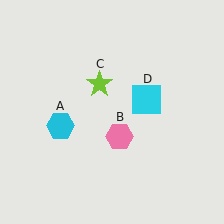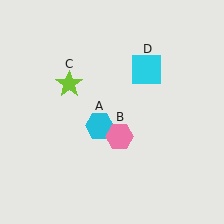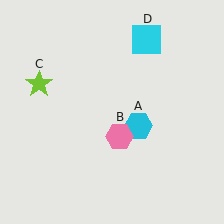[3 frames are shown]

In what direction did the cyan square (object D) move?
The cyan square (object D) moved up.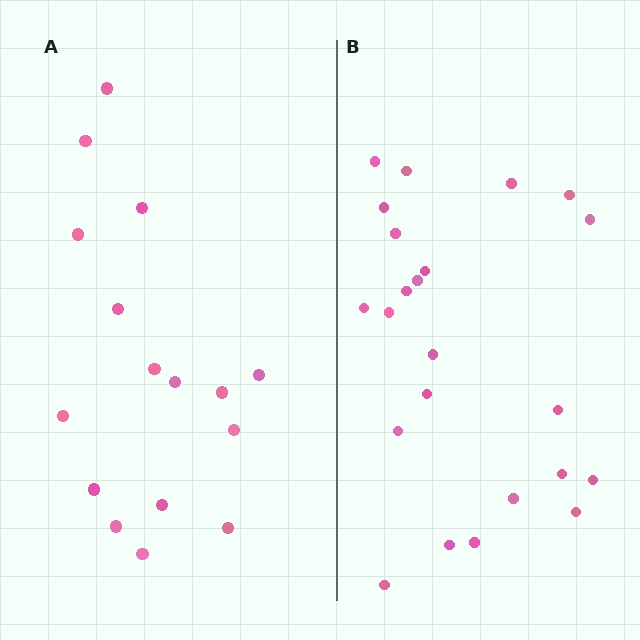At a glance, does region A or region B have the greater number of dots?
Region B (the right region) has more dots.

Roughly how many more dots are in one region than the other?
Region B has roughly 8 or so more dots than region A.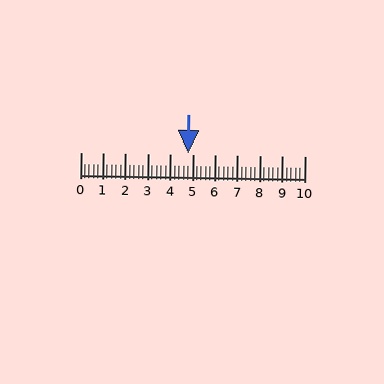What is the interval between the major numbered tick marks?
The major tick marks are spaced 1 units apart.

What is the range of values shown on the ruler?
The ruler shows values from 0 to 10.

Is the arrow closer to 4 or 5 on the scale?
The arrow is closer to 5.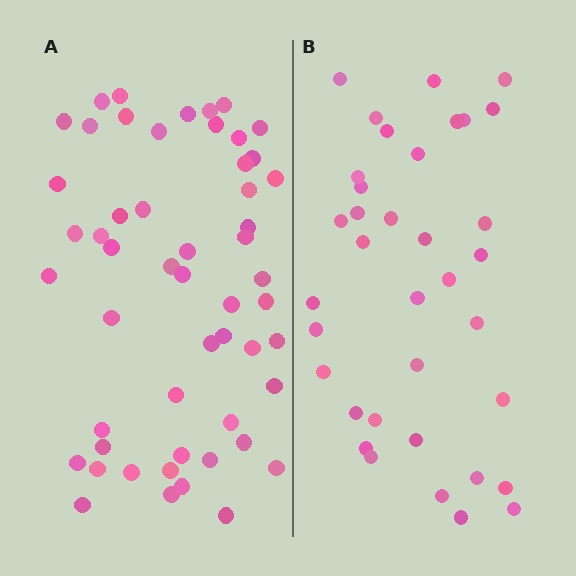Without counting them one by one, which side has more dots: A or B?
Region A (the left region) has more dots.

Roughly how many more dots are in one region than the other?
Region A has approximately 15 more dots than region B.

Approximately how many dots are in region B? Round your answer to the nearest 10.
About 40 dots. (The exact count is 36, which rounds to 40.)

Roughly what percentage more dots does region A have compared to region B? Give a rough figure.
About 45% more.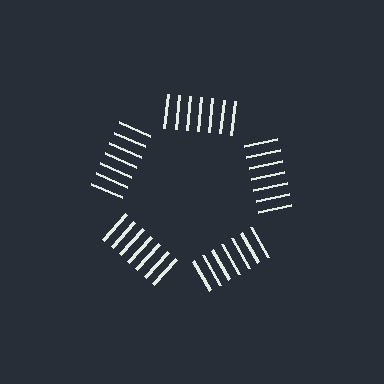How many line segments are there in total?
35 — 7 along each of the 5 edges.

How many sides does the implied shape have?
5 sides — the line-ends trace a pentagon.